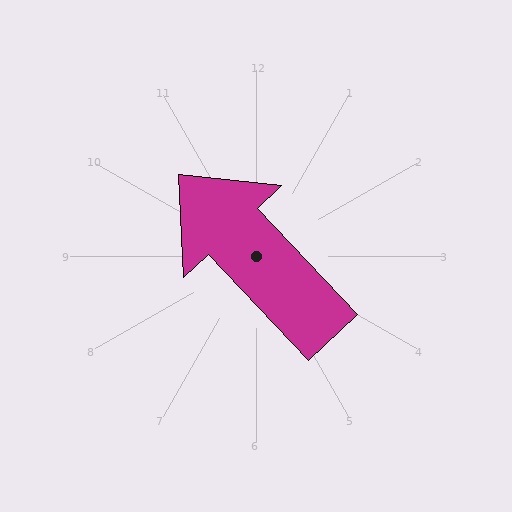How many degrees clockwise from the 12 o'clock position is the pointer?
Approximately 317 degrees.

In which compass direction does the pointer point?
Northwest.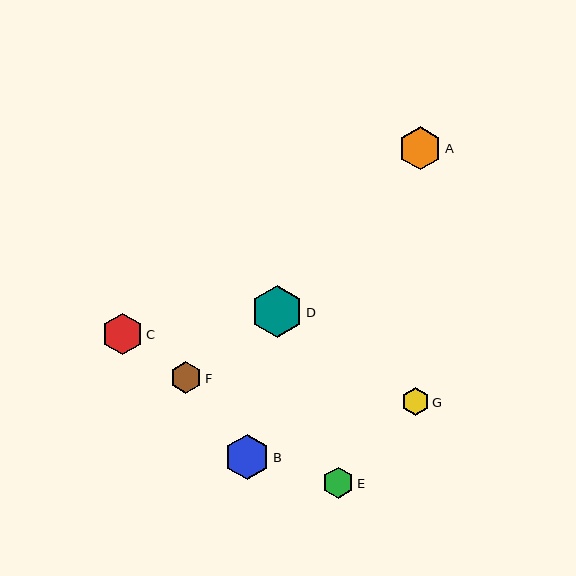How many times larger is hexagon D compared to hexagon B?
Hexagon D is approximately 1.1 times the size of hexagon B.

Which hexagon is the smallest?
Hexagon G is the smallest with a size of approximately 28 pixels.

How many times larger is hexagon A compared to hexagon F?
Hexagon A is approximately 1.4 times the size of hexagon F.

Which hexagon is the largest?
Hexagon D is the largest with a size of approximately 52 pixels.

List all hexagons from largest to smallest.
From largest to smallest: D, B, A, C, F, E, G.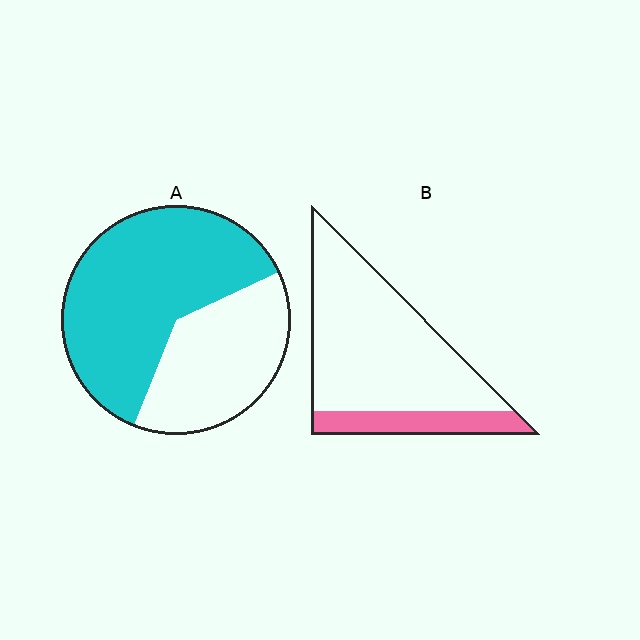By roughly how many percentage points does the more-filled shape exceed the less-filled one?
By roughly 40 percentage points (A over B).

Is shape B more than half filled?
No.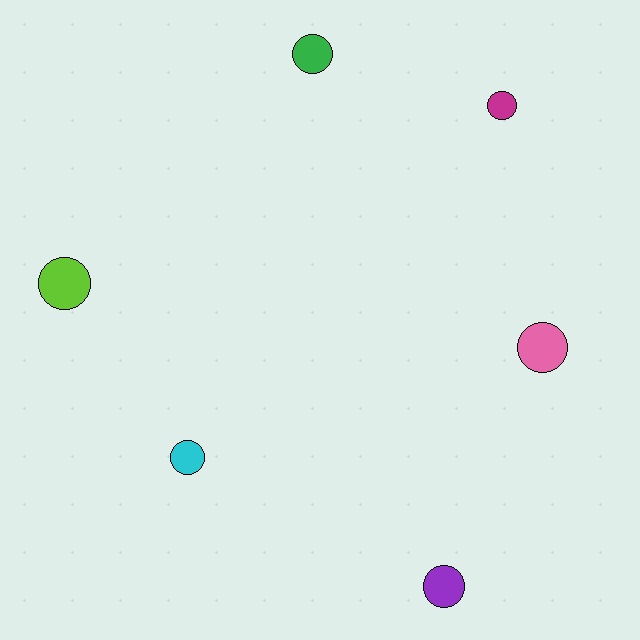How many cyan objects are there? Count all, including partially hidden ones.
There is 1 cyan object.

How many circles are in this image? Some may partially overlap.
There are 6 circles.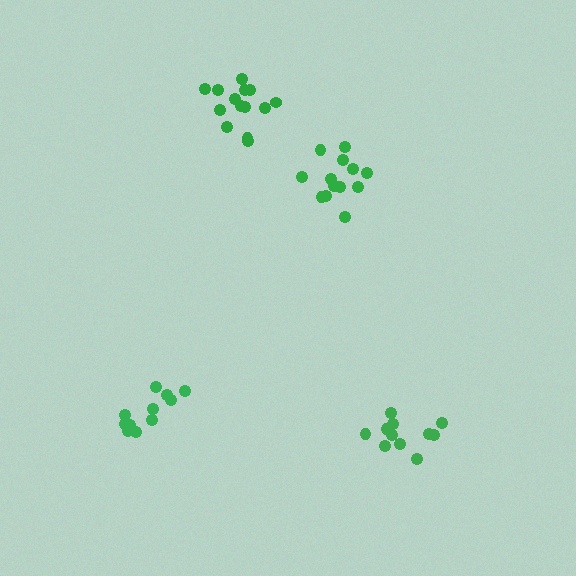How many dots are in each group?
Group 1: 13 dots, Group 2: 11 dots, Group 3: 14 dots, Group 4: 11 dots (49 total).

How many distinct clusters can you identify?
There are 4 distinct clusters.